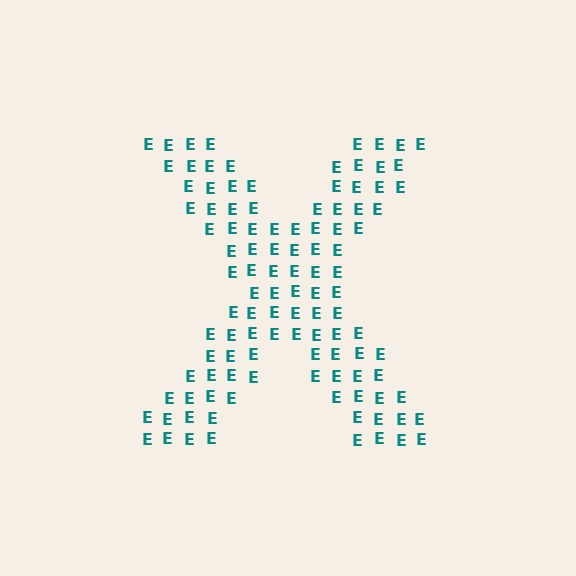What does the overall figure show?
The overall figure shows the letter X.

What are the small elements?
The small elements are letter E's.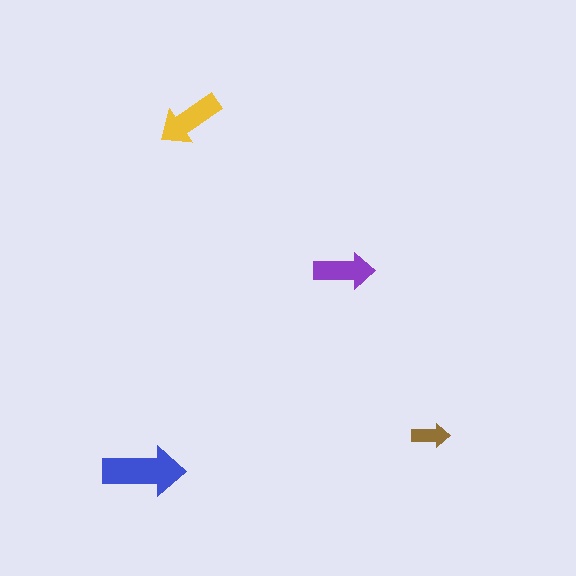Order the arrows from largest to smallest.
the blue one, the yellow one, the purple one, the brown one.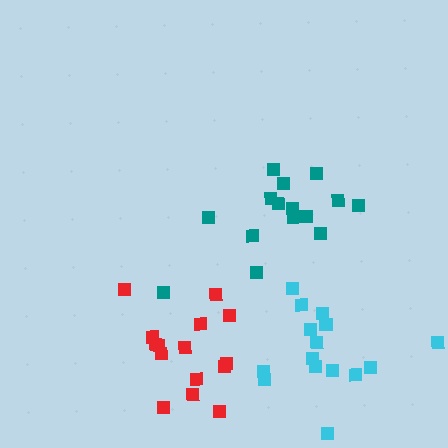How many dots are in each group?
Group 1: 15 dots, Group 2: 15 dots, Group 3: 15 dots (45 total).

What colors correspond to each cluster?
The clusters are colored: teal, red, cyan.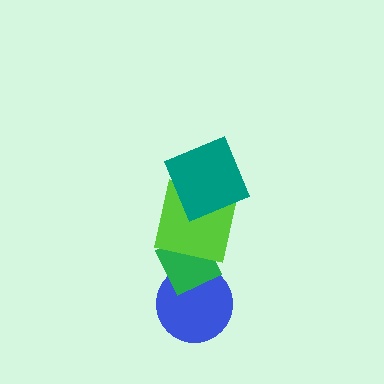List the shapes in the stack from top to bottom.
From top to bottom: the teal square, the lime square, the green diamond, the blue circle.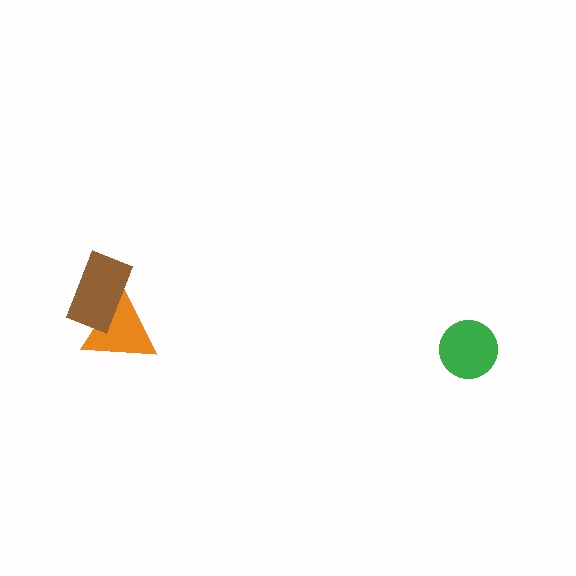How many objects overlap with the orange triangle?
1 object overlaps with the orange triangle.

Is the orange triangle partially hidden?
Yes, it is partially covered by another shape.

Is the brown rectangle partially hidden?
No, no other shape covers it.